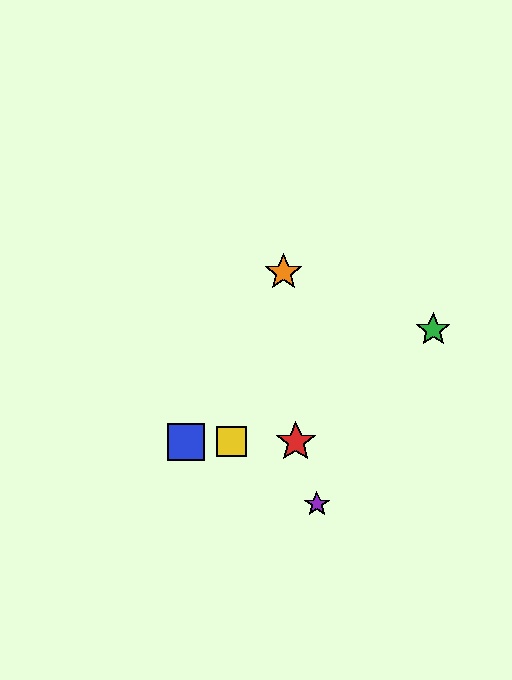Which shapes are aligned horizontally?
The red star, the blue square, the yellow square are aligned horizontally.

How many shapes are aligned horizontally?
3 shapes (the red star, the blue square, the yellow square) are aligned horizontally.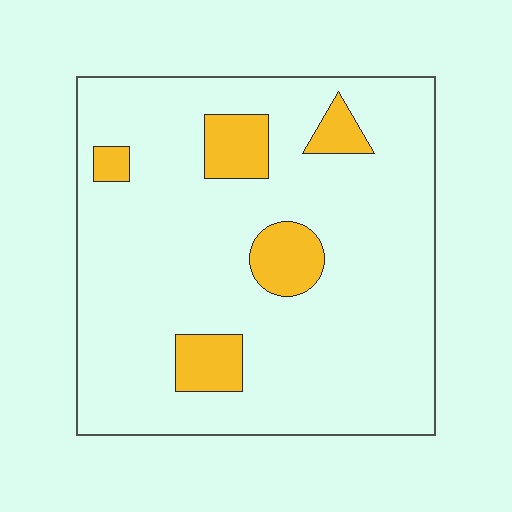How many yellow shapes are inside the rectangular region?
5.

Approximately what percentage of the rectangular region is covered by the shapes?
Approximately 15%.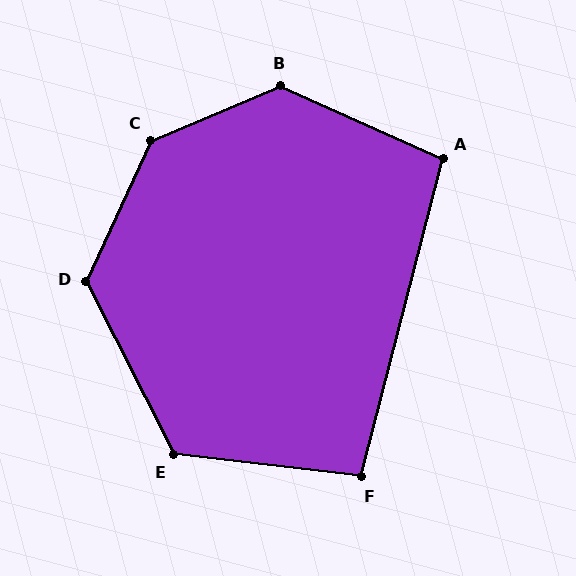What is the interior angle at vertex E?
Approximately 123 degrees (obtuse).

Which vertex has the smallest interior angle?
F, at approximately 98 degrees.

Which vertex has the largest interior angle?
C, at approximately 137 degrees.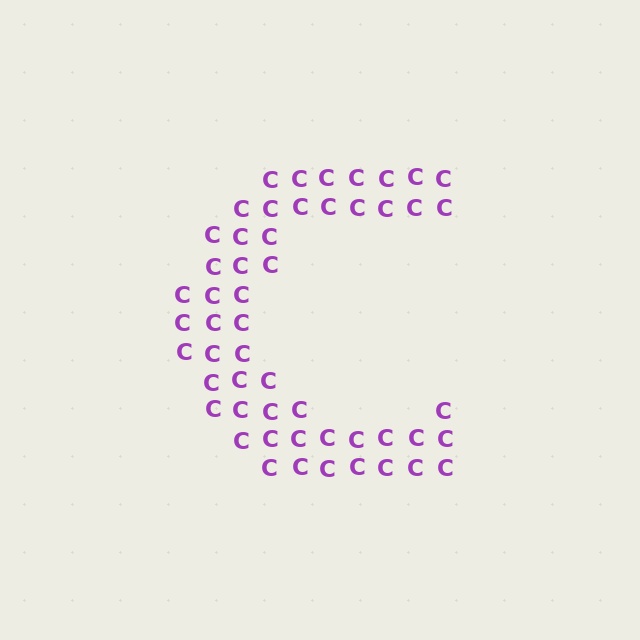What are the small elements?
The small elements are letter C's.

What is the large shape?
The large shape is the letter C.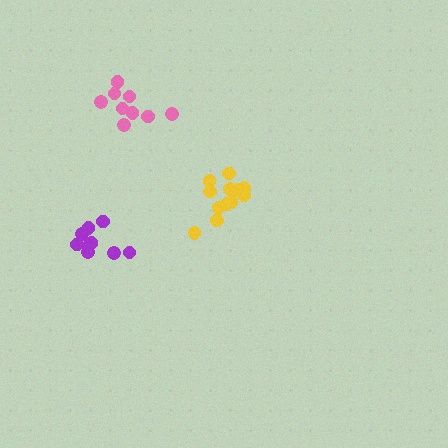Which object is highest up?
The pink cluster is topmost.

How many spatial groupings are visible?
There are 3 spatial groupings.